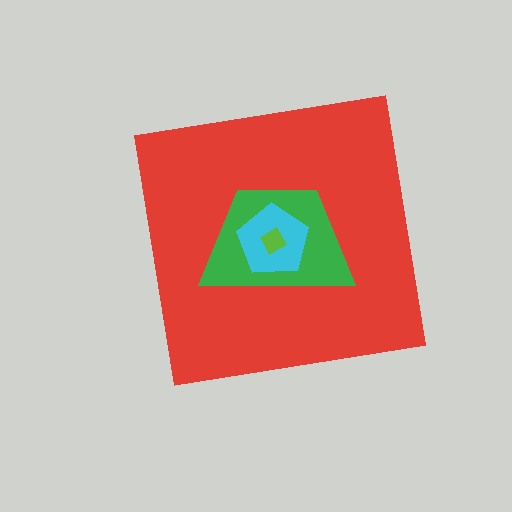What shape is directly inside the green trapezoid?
The cyan pentagon.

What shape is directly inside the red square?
The green trapezoid.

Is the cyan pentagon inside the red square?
Yes.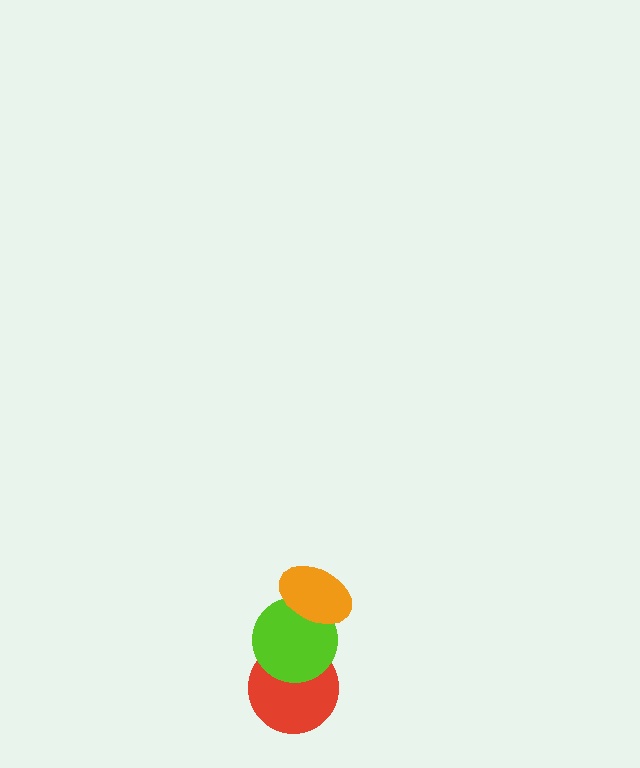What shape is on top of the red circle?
The lime circle is on top of the red circle.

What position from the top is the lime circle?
The lime circle is 2nd from the top.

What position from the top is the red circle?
The red circle is 3rd from the top.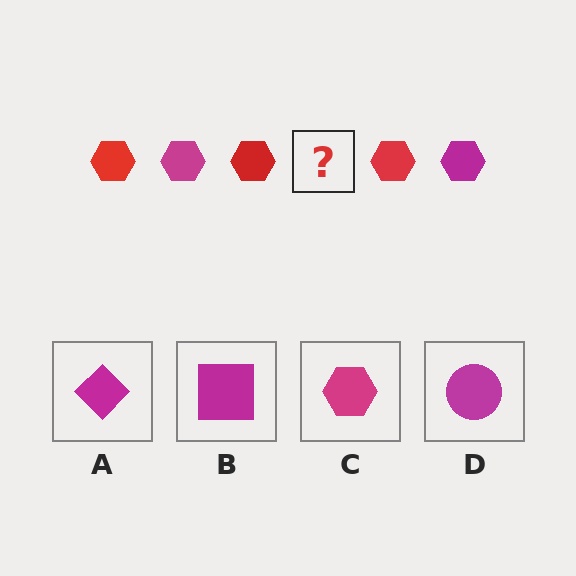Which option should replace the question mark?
Option C.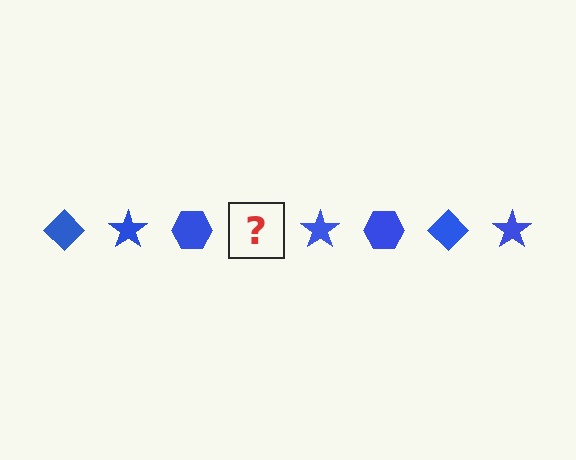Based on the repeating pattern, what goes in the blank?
The blank should be a blue diamond.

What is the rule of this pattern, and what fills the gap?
The rule is that the pattern cycles through diamond, star, hexagon shapes in blue. The gap should be filled with a blue diamond.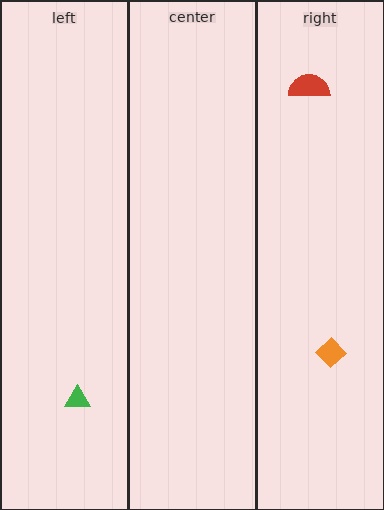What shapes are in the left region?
The green triangle.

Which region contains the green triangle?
The left region.